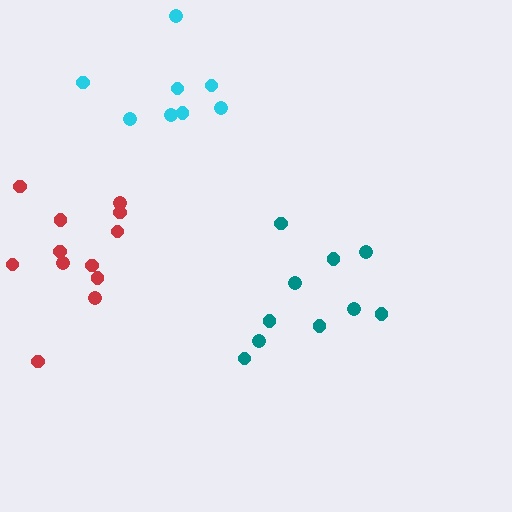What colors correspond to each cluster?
The clusters are colored: cyan, teal, red.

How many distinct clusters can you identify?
There are 3 distinct clusters.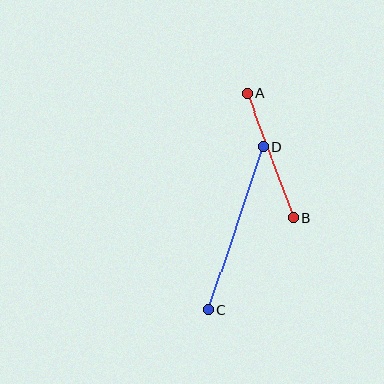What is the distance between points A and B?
The distance is approximately 132 pixels.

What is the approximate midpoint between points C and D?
The midpoint is at approximately (236, 228) pixels.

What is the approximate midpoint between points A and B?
The midpoint is at approximately (270, 156) pixels.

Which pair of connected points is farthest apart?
Points C and D are farthest apart.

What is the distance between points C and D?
The distance is approximately 172 pixels.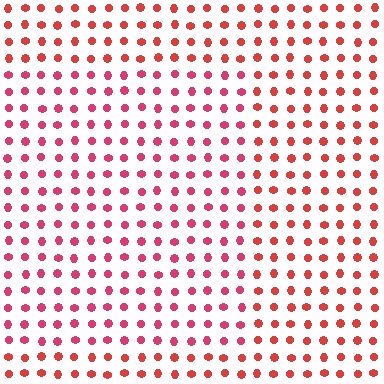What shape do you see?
I see a rectangle.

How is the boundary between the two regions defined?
The boundary is defined purely by a slight shift in hue (about 22 degrees). Spacing, size, and orientation are identical on both sides.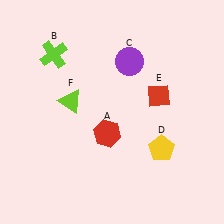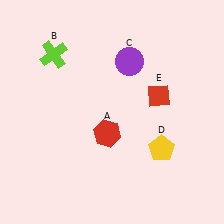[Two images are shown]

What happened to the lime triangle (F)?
The lime triangle (F) was removed in Image 2. It was in the top-left area of Image 1.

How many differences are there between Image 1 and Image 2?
There is 1 difference between the two images.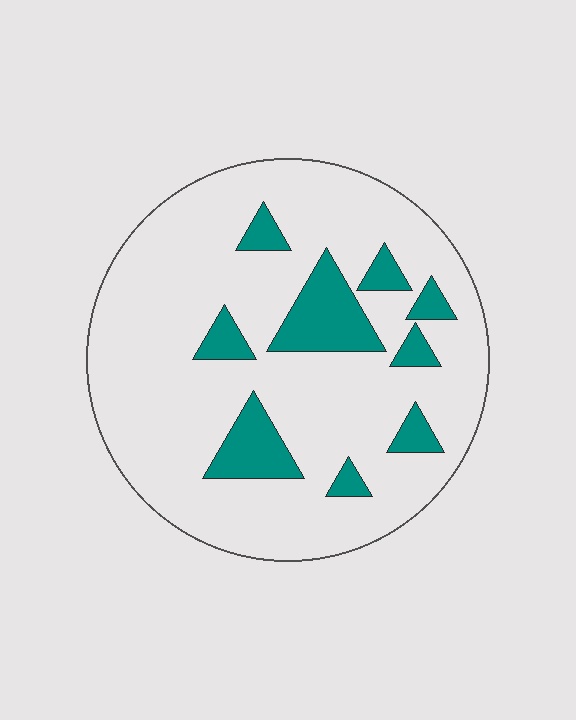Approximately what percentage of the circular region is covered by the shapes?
Approximately 15%.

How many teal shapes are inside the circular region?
9.